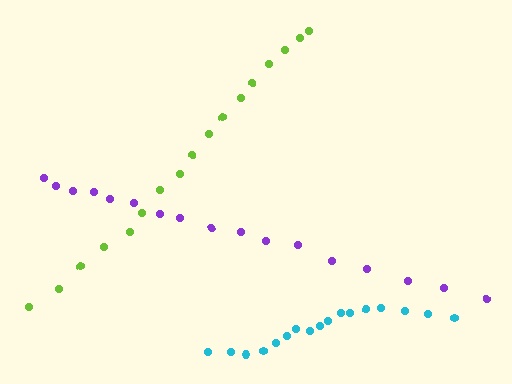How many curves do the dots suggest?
There are 3 distinct paths.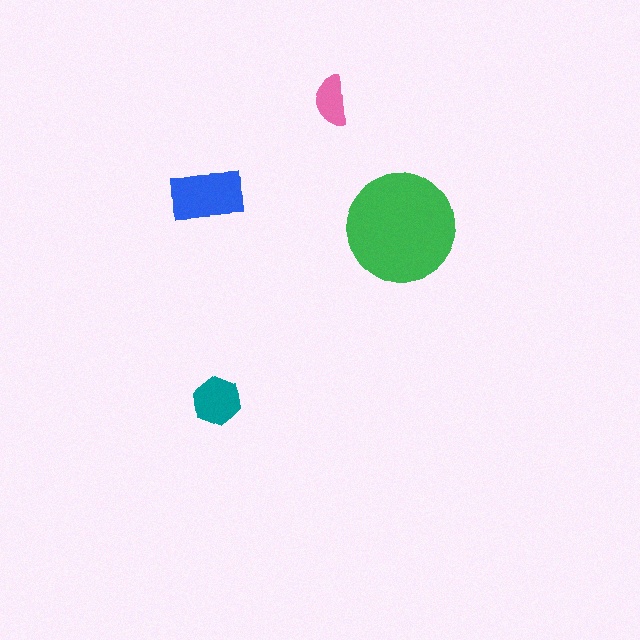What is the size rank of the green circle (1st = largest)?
1st.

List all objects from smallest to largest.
The pink semicircle, the teal hexagon, the blue rectangle, the green circle.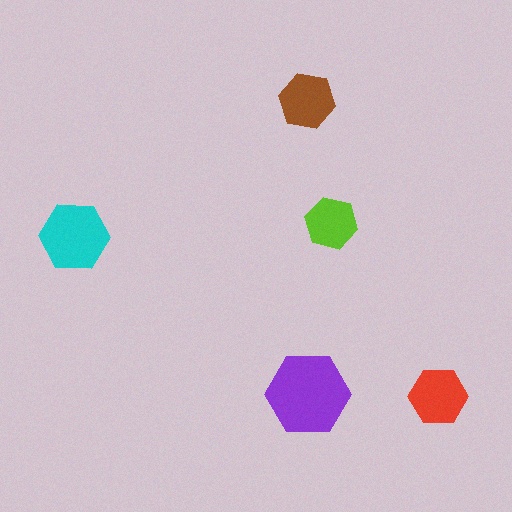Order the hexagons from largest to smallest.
the purple one, the cyan one, the red one, the brown one, the lime one.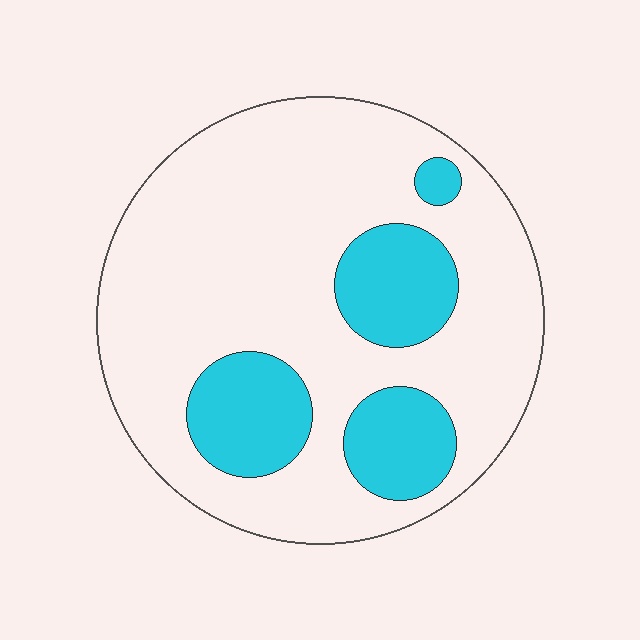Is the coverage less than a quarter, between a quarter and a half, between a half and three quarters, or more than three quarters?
Less than a quarter.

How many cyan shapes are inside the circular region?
4.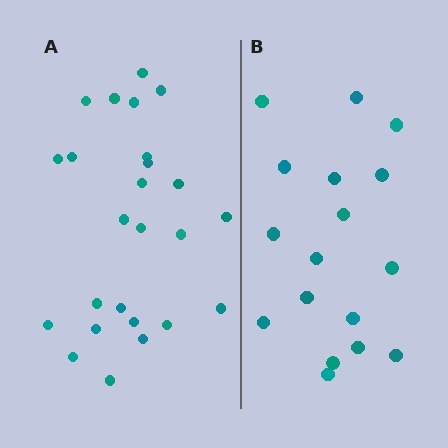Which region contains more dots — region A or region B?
Region A (the left region) has more dots.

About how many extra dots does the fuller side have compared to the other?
Region A has roughly 8 or so more dots than region B.